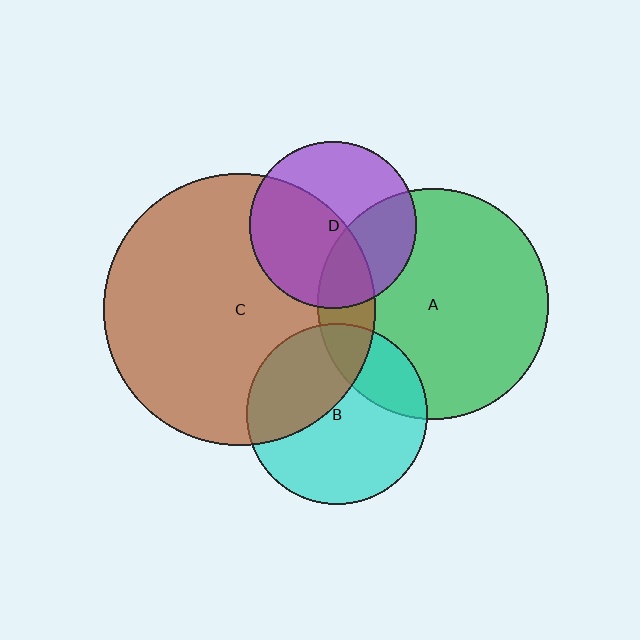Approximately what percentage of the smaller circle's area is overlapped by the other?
Approximately 40%.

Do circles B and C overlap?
Yes.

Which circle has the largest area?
Circle C (brown).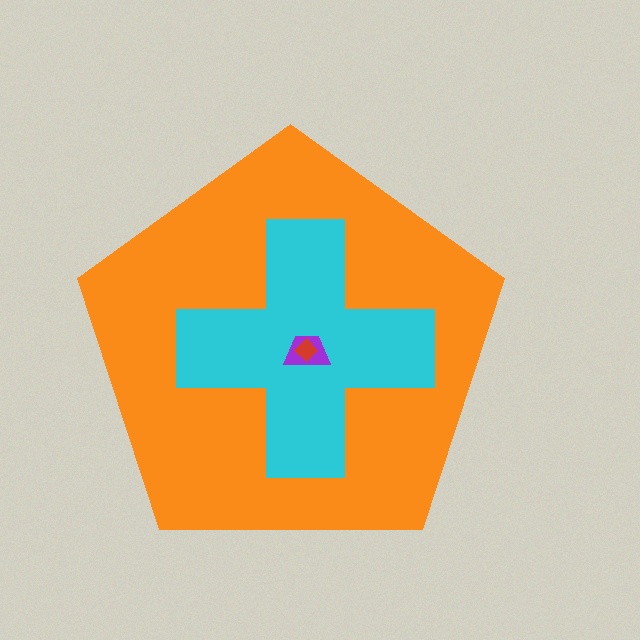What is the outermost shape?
The orange pentagon.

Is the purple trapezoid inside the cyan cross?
Yes.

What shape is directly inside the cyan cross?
The purple trapezoid.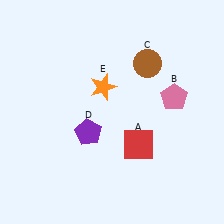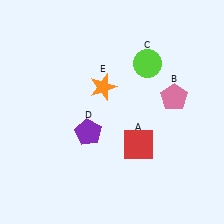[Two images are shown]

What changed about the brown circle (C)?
In Image 1, C is brown. In Image 2, it changed to lime.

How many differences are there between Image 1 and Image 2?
There is 1 difference between the two images.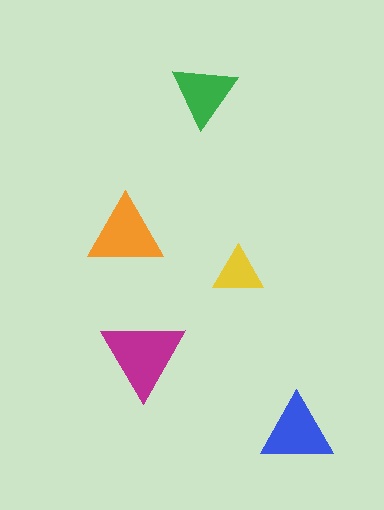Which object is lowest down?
The blue triangle is bottommost.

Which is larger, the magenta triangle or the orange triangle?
The magenta one.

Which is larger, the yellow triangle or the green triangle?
The green one.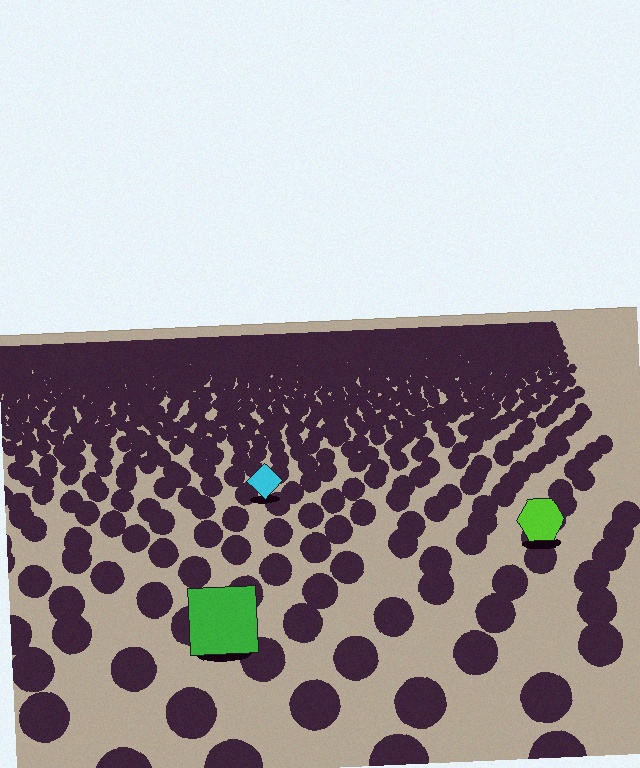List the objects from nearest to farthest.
From nearest to farthest: the green square, the lime hexagon, the cyan diamond.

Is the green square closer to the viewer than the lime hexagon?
Yes. The green square is closer — you can tell from the texture gradient: the ground texture is coarser near it.